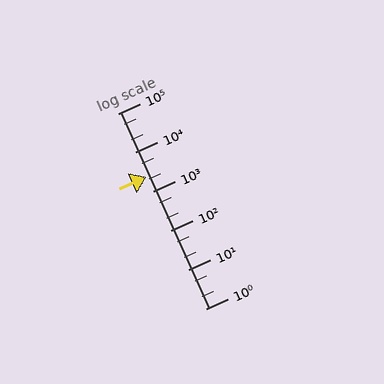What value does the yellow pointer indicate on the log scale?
The pointer indicates approximately 2400.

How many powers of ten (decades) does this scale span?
The scale spans 5 decades, from 1 to 100000.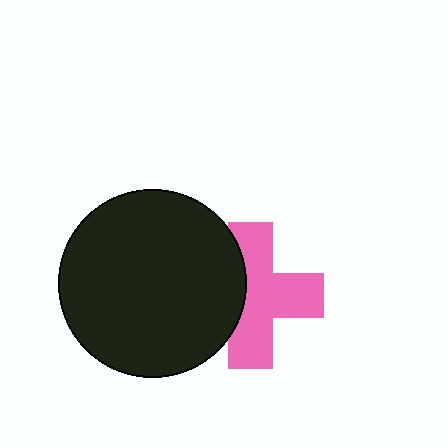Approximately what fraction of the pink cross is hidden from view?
Roughly 33% of the pink cross is hidden behind the black circle.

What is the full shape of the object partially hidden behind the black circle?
The partially hidden object is a pink cross.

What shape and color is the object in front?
The object in front is a black circle.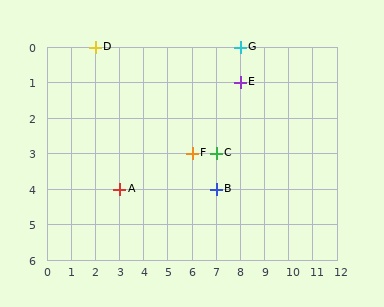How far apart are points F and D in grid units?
Points F and D are 4 columns and 3 rows apart (about 5.0 grid units diagonally).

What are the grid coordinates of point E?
Point E is at grid coordinates (8, 1).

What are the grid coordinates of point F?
Point F is at grid coordinates (6, 3).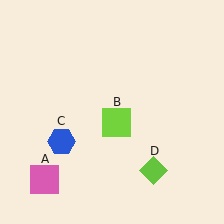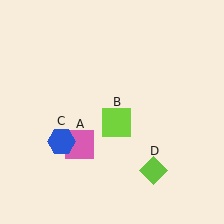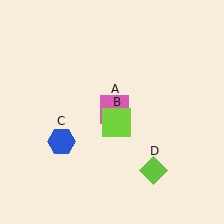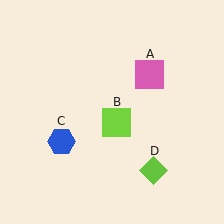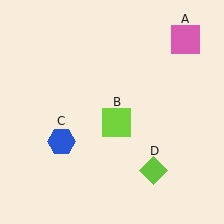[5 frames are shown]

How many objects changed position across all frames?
1 object changed position: pink square (object A).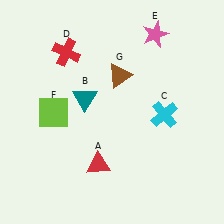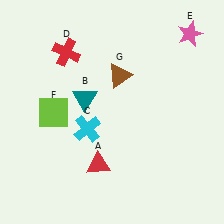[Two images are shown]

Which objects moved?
The objects that moved are: the cyan cross (C), the pink star (E).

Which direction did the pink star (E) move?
The pink star (E) moved right.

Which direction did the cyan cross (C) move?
The cyan cross (C) moved left.